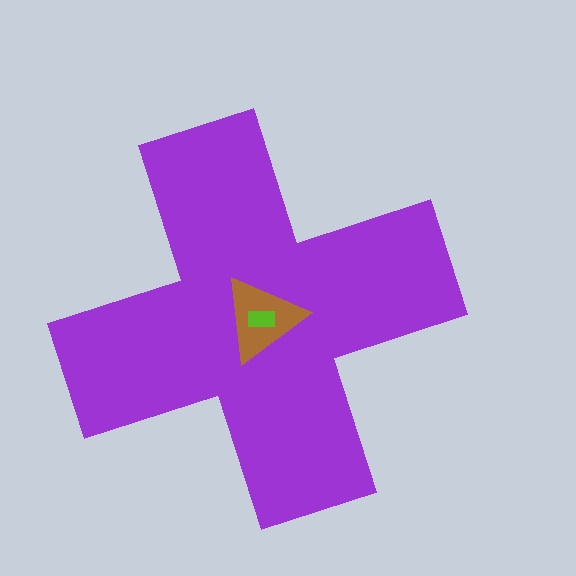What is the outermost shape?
The purple cross.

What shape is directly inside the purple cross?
The brown triangle.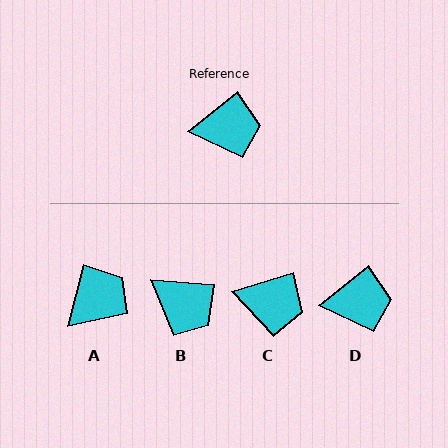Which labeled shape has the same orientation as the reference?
D.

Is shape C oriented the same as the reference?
No, it is off by about 21 degrees.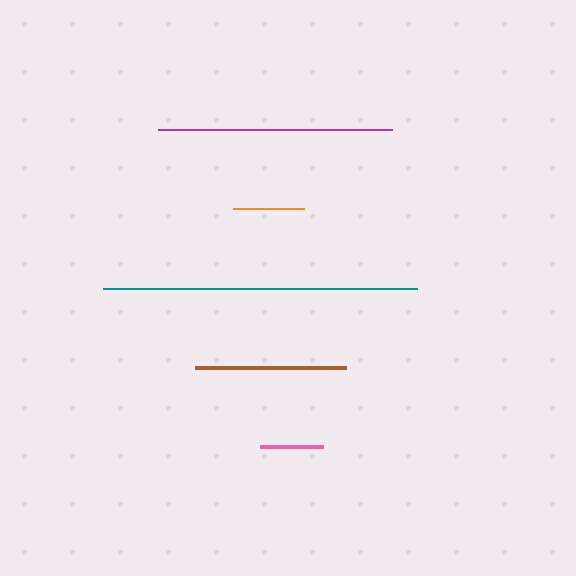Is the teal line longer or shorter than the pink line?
The teal line is longer than the pink line.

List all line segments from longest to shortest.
From longest to shortest: teal, magenta, brown, orange, pink.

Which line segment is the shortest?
The pink line is the shortest at approximately 62 pixels.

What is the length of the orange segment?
The orange segment is approximately 71 pixels long.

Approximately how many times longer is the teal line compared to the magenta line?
The teal line is approximately 1.3 times the length of the magenta line.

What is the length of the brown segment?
The brown segment is approximately 151 pixels long.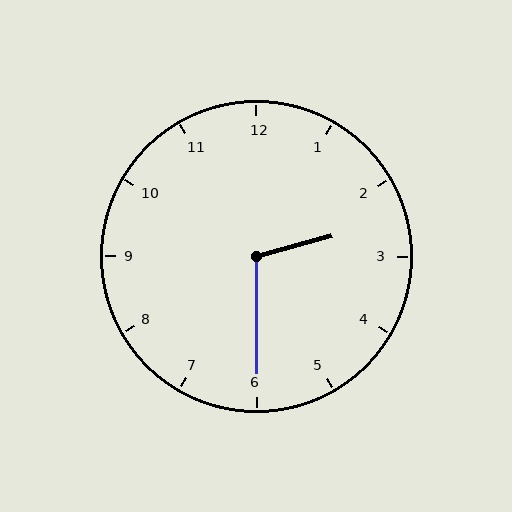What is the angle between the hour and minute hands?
Approximately 105 degrees.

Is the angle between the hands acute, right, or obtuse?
It is obtuse.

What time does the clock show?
2:30.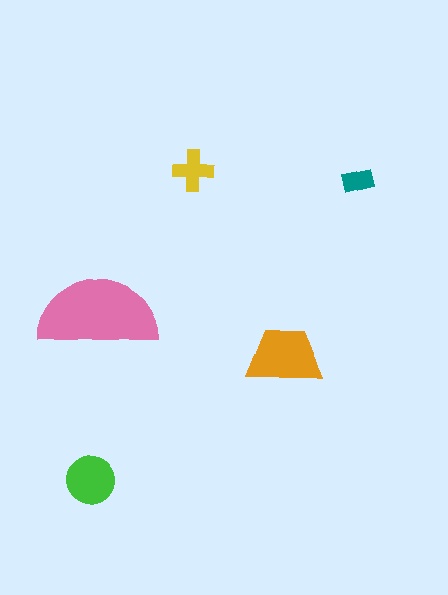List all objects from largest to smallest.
The pink semicircle, the orange trapezoid, the green circle, the yellow cross, the teal rectangle.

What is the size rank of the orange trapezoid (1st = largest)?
2nd.